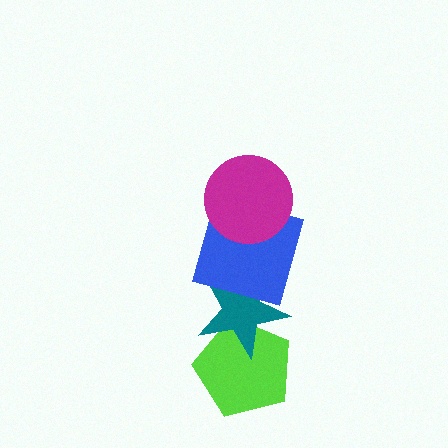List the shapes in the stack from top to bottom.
From top to bottom: the magenta circle, the blue square, the teal star, the lime pentagon.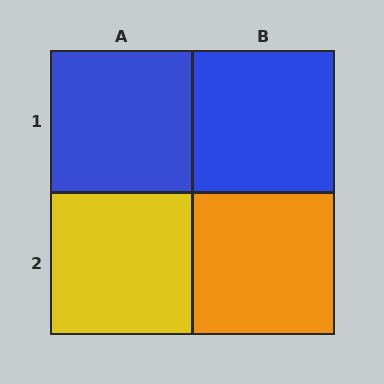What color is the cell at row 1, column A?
Blue.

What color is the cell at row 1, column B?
Blue.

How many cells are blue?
2 cells are blue.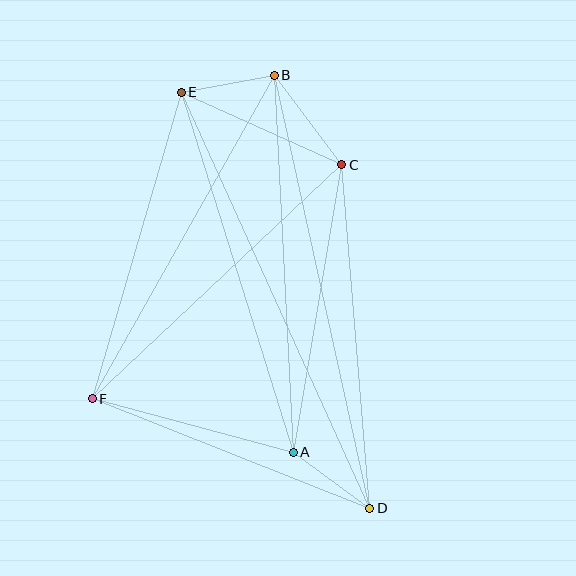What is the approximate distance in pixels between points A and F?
The distance between A and F is approximately 208 pixels.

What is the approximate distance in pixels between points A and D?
The distance between A and D is approximately 95 pixels.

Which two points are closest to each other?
Points B and E are closest to each other.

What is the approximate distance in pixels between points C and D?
The distance between C and D is approximately 344 pixels.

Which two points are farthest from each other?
Points D and E are farthest from each other.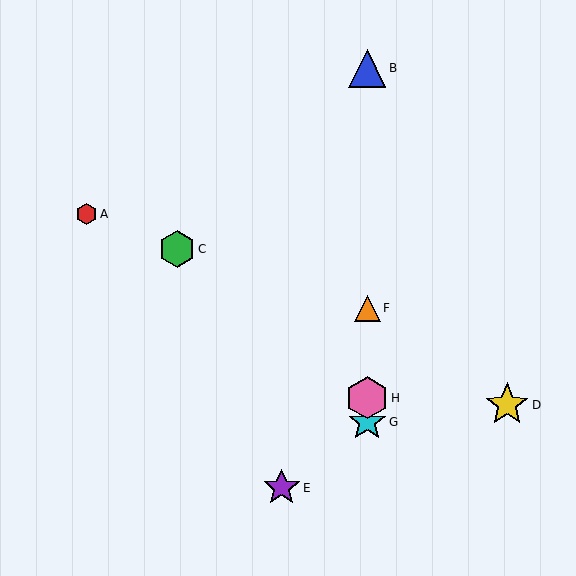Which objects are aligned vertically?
Objects B, F, G, H are aligned vertically.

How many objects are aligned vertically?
4 objects (B, F, G, H) are aligned vertically.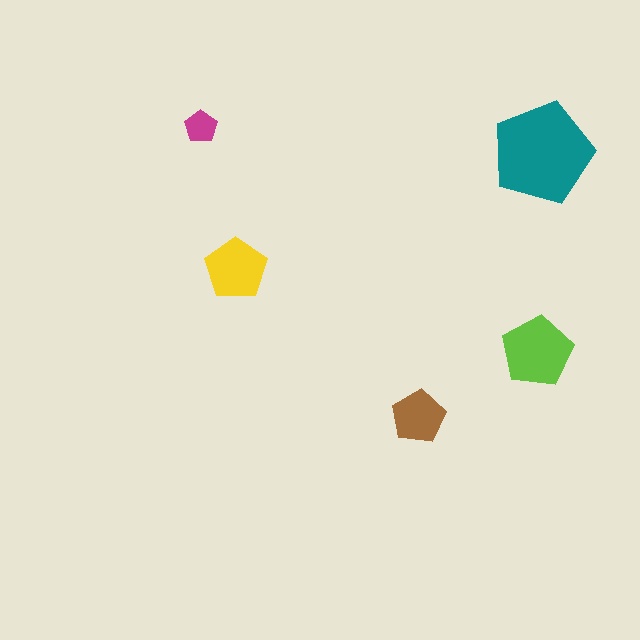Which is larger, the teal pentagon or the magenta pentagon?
The teal one.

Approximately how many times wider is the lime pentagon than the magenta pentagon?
About 2 times wider.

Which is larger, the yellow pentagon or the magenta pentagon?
The yellow one.